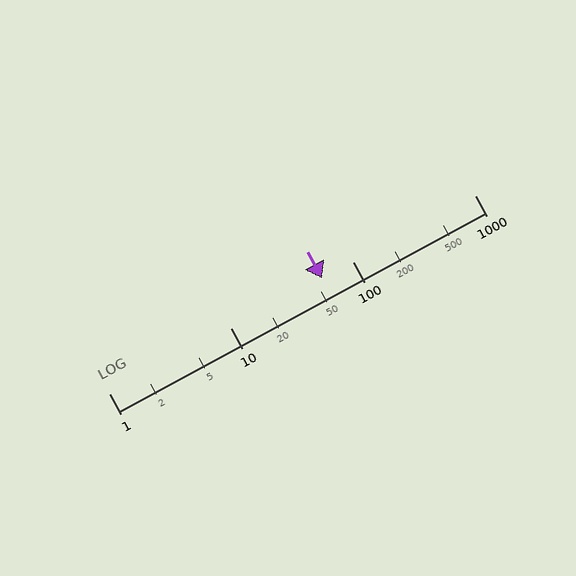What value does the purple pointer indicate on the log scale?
The pointer indicates approximately 56.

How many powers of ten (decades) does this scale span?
The scale spans 3 decades, from 1 to 1000.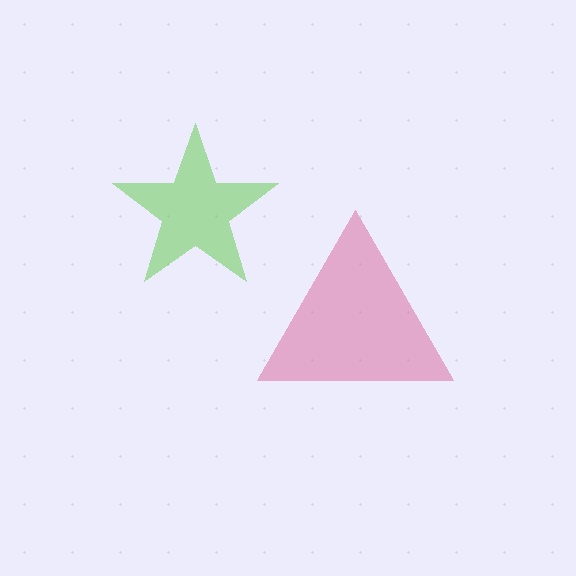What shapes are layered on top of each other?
The layered shapes are: a pink triangle, a lime star.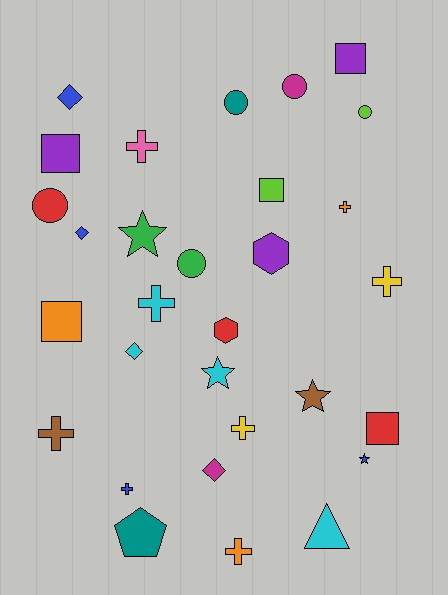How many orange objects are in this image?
There are 3 orange objects.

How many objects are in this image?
There are 30 objects.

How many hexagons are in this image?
There are 2 hexagons.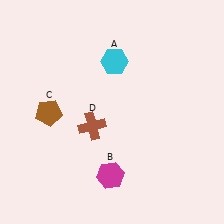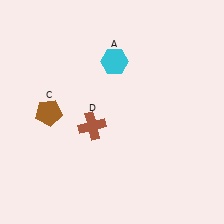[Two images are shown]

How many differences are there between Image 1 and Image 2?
There is 1 difference between the two images.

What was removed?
The magenta hexagon (B) was removed in Image 2.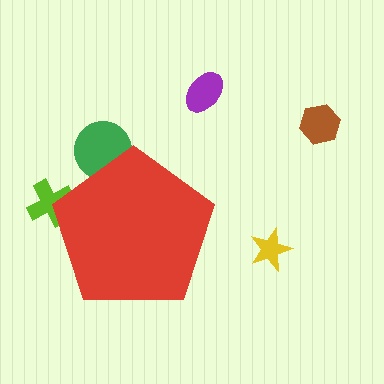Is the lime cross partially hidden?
Yes, the lime cross is partially hidden behind the red pentagon.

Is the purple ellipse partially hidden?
No, the purple ellipse is fully visible.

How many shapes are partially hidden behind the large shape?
2 shapes are partially hidden.